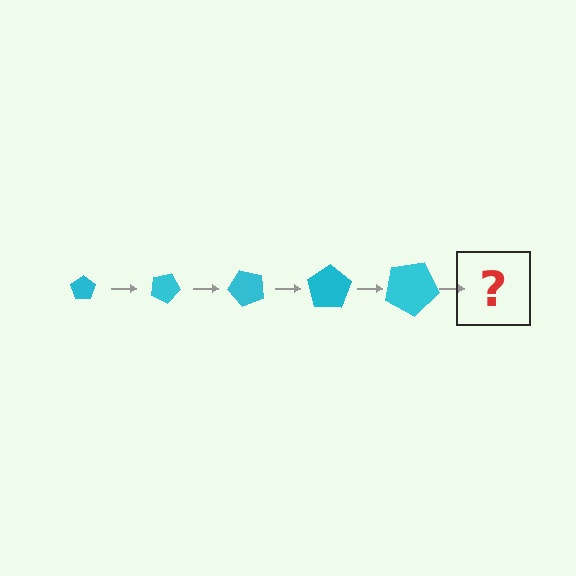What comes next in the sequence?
The next element should be a pentagon, larger than the previous one and rotated 125 degrees from the start.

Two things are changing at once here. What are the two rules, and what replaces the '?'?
The two rules are that the pentagon grows larger each step and it rotates 25 degrees each step. The '?' should be a pentagon, larger than the previous one and rotated 125 degrees from the start.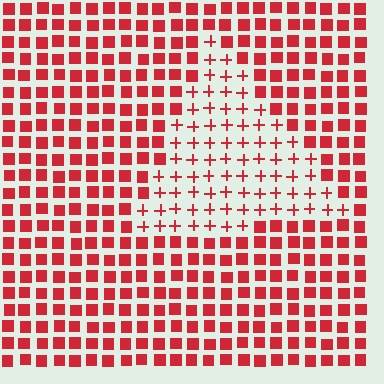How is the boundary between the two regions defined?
The boundary is defined by a change in element shape: plus signs inside vs. squares outside. All elements share the same color and spacing.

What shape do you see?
I see a triangle.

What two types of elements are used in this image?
The image uses plus signs inside the triangle region and squares outside it.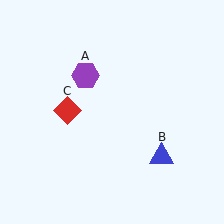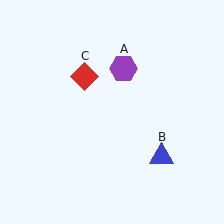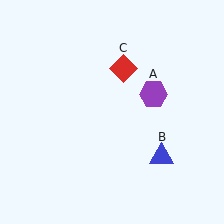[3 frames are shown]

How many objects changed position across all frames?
2 objects changed position: purple hexagon (object A), red diamond (object C).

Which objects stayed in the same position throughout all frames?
Blue triangle (object B) remained stationary.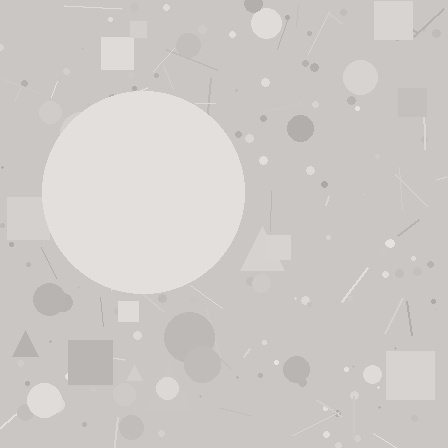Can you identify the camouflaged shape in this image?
The camouflaged shape is a circle.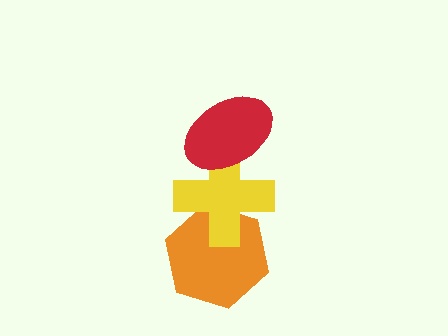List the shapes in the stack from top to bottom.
From top to bottom: the red ellipse, the yellow cross, the orange hexagon.